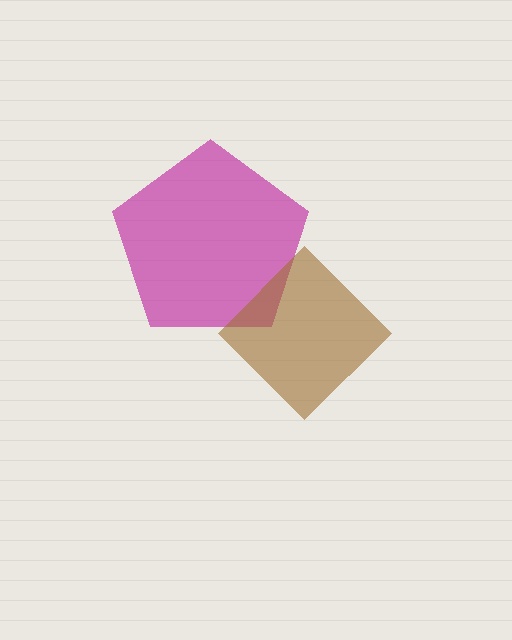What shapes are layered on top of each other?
The layered shapes are: a magenta pentagon, a brown diamond.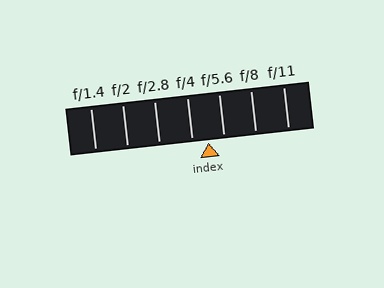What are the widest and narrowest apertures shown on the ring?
The widest aperture shown is f/1.4 and the narrowest is f/11.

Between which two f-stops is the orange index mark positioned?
The index mark is between f/4 and f/5.6.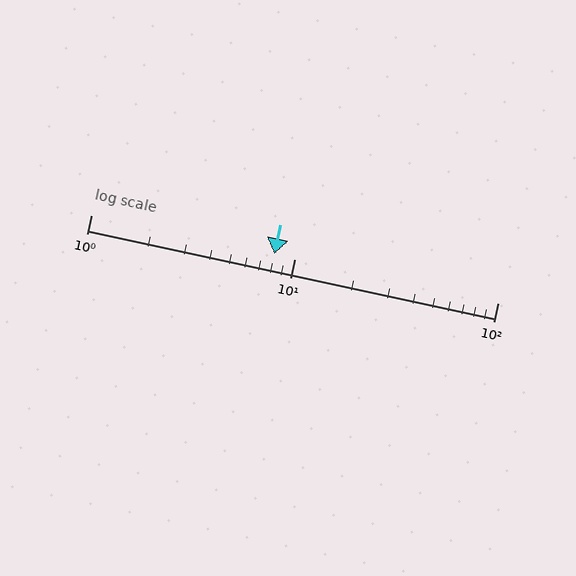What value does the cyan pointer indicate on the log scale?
The pointer indicates approximately 8.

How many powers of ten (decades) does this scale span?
The scale spans 2 decades, from 1 to 100.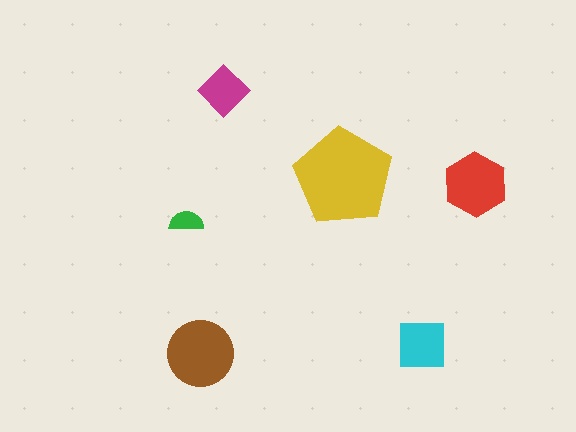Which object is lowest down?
The brown circle is bottommost.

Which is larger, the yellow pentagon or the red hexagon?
The yellow pentagon.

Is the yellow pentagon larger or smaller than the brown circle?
Larger.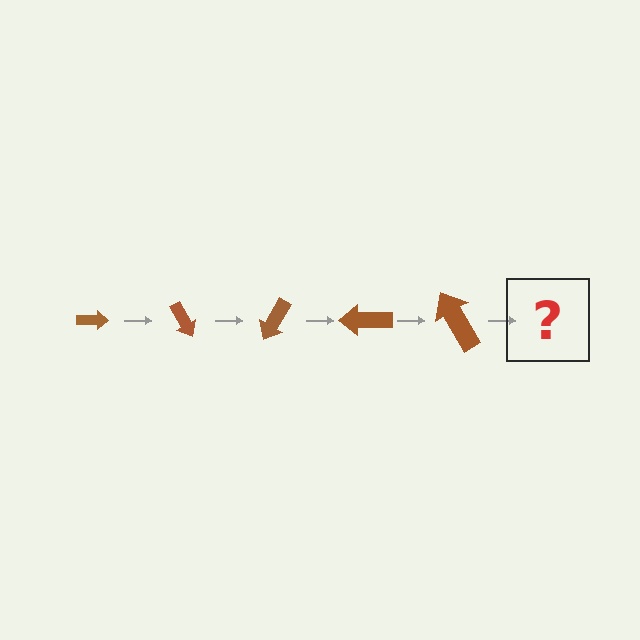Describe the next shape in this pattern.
It should be an arrow, larger than the previous one and rotated 300 degrees from the start.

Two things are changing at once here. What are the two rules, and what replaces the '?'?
The two rules are that the arrow grows larger each step and it rotates 60 degrees each step. The '?' should be an arrow, larger than the previous one and rotated 300 degrees from the start.